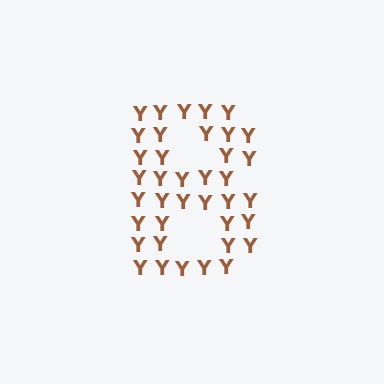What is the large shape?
The large shape is the letter B.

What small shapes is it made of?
It is made of small letter Y's.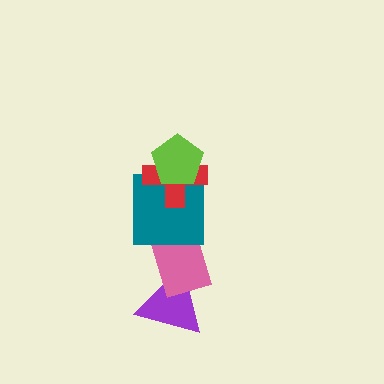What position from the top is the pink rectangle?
The pink rectangle is 4th from the top.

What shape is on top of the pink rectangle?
The teal square is on top of the pink rectangle.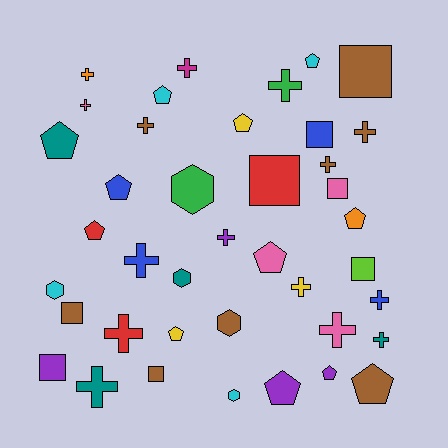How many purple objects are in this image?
There are 4 purple objects.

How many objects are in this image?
There are 40 objects.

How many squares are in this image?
There are 8 squares.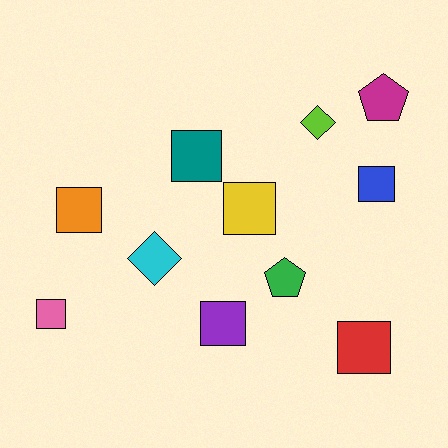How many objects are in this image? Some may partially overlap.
There are 11 objects.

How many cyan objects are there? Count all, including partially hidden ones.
There is 1 cyan object.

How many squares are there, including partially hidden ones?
There are 7 squares.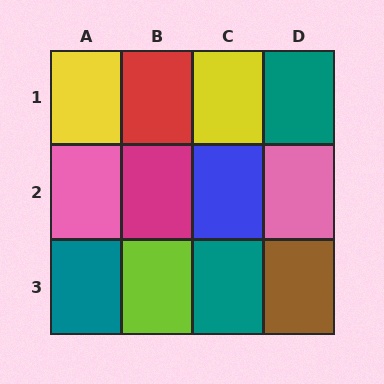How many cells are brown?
1 cell is brown.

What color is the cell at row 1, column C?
Yellow.